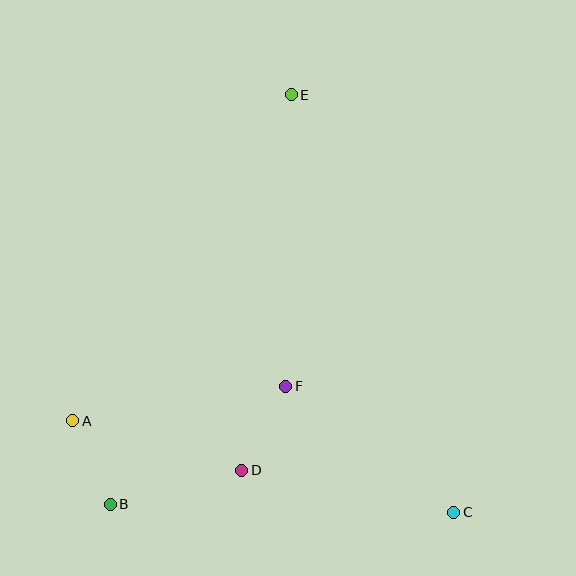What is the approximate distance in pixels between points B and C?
The distance between B and C is approximately 343 pixels.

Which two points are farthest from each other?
Points C and E are farthest from each other.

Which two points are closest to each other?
Points A and B are closest to each other.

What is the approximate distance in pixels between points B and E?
The distance between B and E is approximately 447 pixels.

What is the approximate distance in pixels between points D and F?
The distance between D and F is approximately 95 pixels.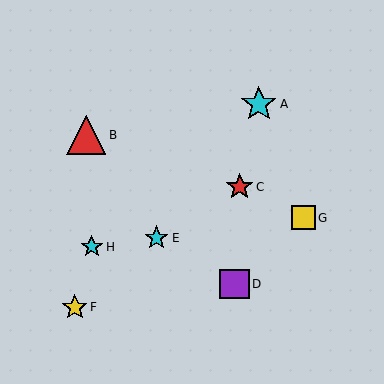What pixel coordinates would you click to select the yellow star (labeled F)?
Click at (75, 307) to select the yellow star F.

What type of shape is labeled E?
Shape E is a cyan star.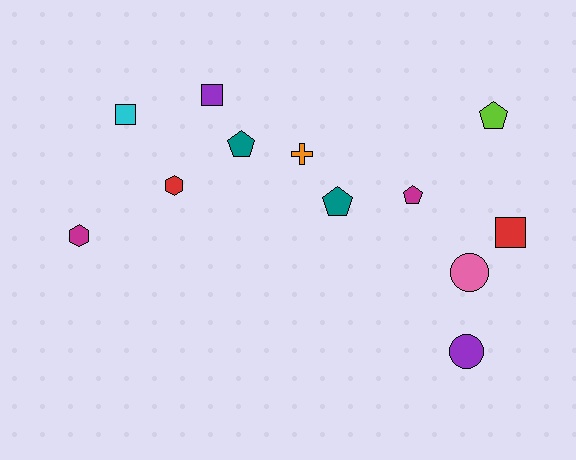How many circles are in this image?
There are 2 circles.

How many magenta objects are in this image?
There are 2 magenta objects.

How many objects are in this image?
There are 12 objects.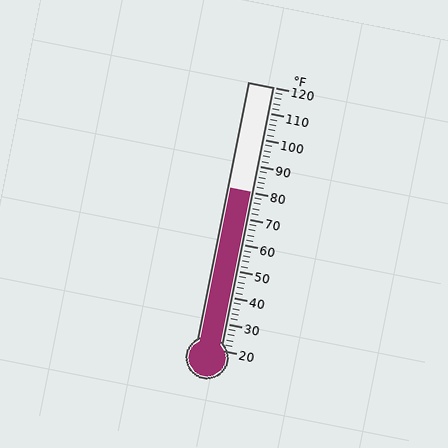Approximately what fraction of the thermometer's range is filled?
The thermometer is filled to approximately 60% of its range.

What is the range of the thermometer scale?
The thermometer scale ranges from 20°F to 120°F.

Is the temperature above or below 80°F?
The temperature is at 80°F.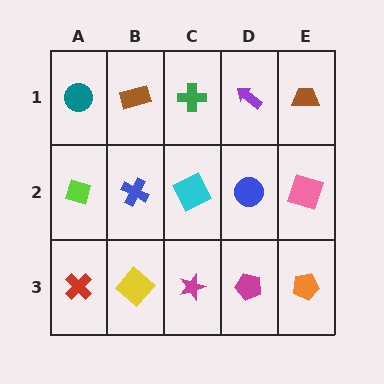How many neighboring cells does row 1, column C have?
3.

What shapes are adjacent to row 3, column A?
A lime diamond (row 2, column A), a yellow diamond (row 3, column B).